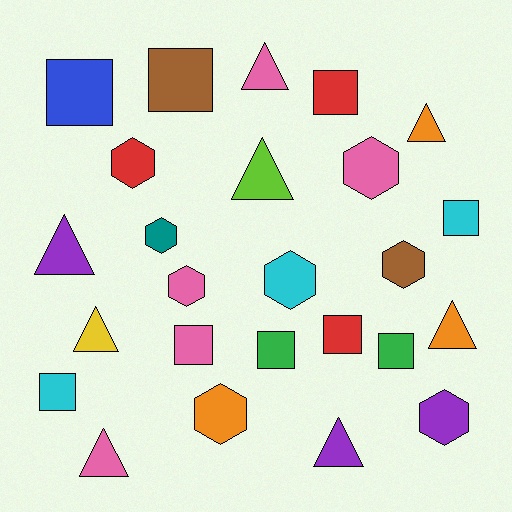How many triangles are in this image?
There are 8 triangles.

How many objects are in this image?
There are 25 objects.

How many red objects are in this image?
There are 3 red objects.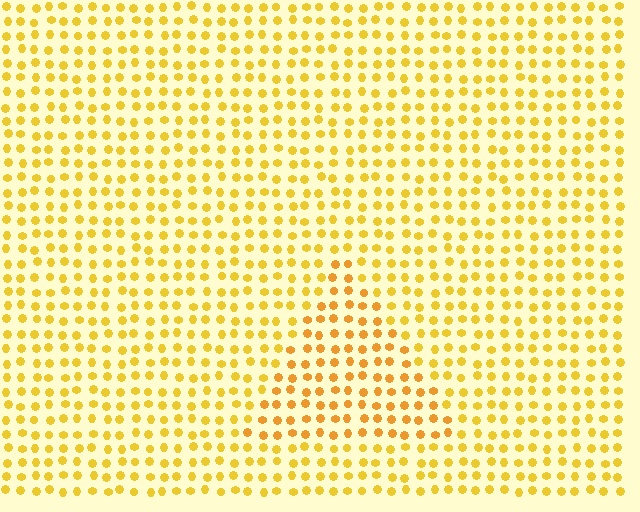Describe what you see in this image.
The image is filled with small yellow elements in a uniform arrangement. A triangle-shaped region is visible where the elements are tinted to a slightly different hue, forming a subtle color boundary.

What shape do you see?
I see a triangle.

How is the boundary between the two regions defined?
The boundary is defined purely by a slight shift in hue (about 16 degrees). Spacing, size, and orientation are identical on both sides.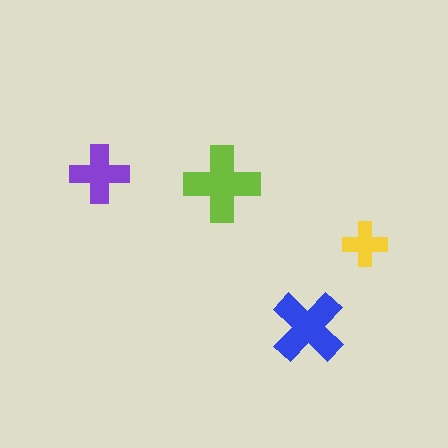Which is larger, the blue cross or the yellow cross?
The blue one.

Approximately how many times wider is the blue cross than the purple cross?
About 1.5 times wider.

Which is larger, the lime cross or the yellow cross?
The lime one.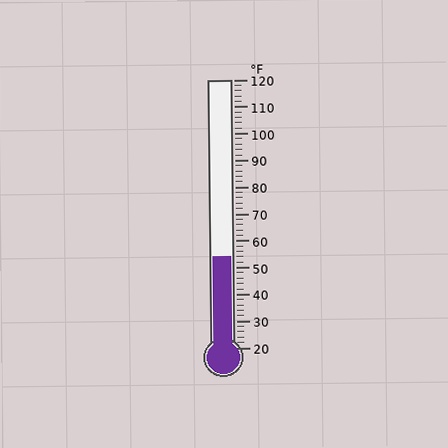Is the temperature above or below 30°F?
The temperature is above 30°F.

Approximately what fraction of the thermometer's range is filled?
The thermometer is filled to approximately 35% of its range.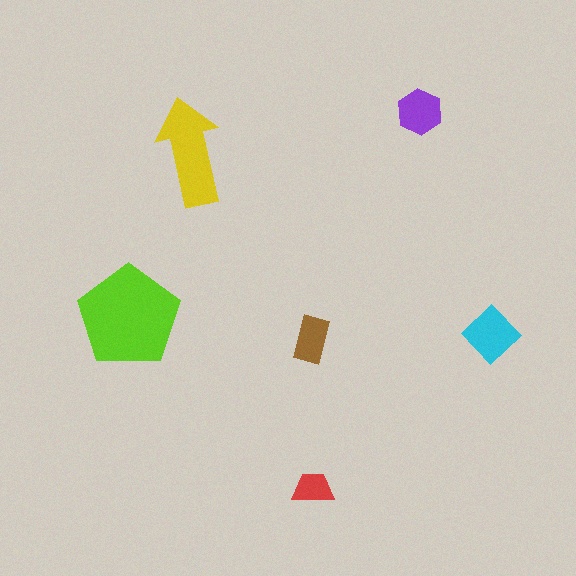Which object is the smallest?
The red trapezoid.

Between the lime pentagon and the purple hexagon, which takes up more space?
The lime pentagon.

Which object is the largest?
The lime pentagon.